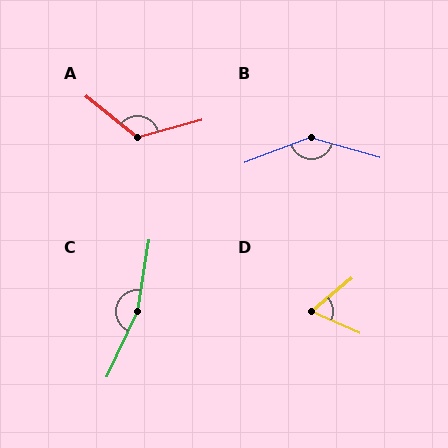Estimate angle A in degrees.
Approximately 126 degrees.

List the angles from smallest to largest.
D (63°), A (126°), B (143°), C (164°).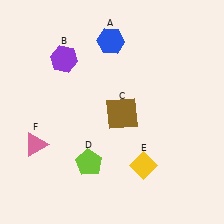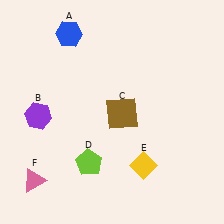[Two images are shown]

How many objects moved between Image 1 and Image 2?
3 objects moved between the two images.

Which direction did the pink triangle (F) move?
The pink triangle (F) moved down.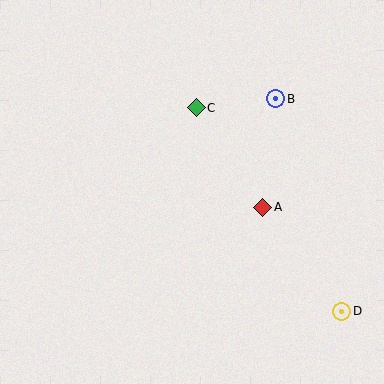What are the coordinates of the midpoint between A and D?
The midpoint between A and D is at (302, 259).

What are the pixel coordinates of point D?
Point D is at (342, 311).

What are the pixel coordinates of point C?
Point C is at (196, 108).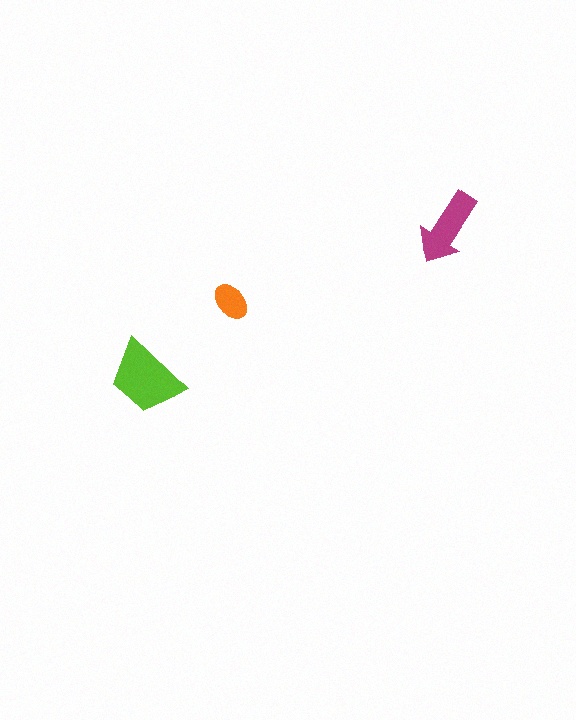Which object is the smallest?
The orange ellipse.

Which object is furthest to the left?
The lime trapezoid is leftmost.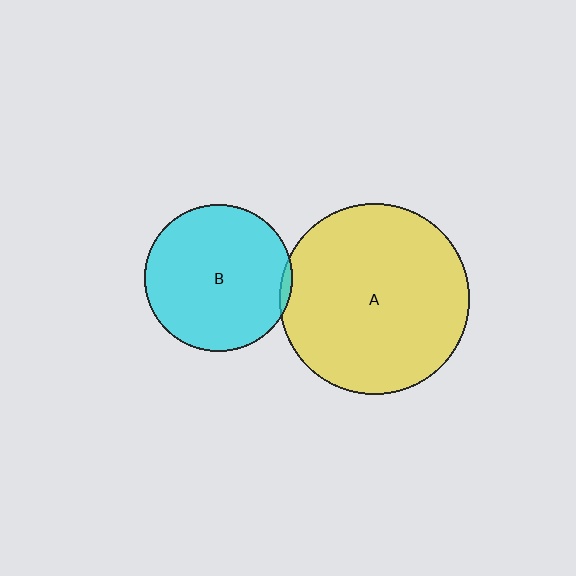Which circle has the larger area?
Circle A (yellow).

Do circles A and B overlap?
Yes.